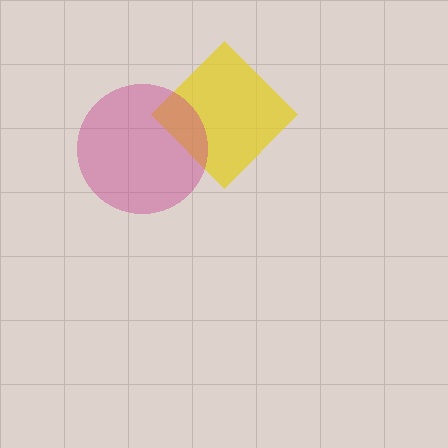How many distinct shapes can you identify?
There are 2 distinct shapes: a yellow diamond, a magenta circle.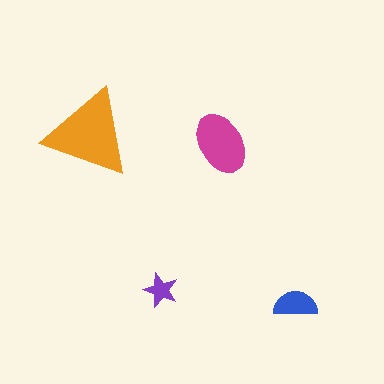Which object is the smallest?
The purple star.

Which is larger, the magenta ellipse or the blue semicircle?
The magenta ellipse.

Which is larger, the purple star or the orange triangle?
The orange triangle.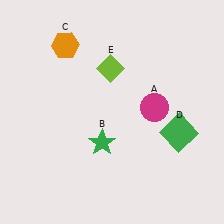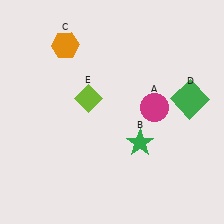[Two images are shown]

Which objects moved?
The objects that moved are: the green star (B), the green square (D), the lime diamond (E).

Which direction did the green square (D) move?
The green square (D) moved up.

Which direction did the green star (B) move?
The green star (B) moved right.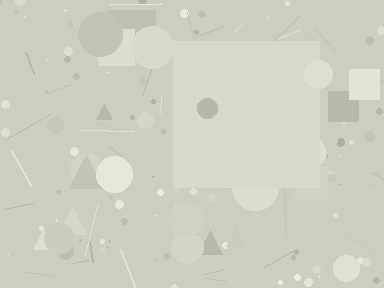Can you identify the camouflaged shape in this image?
The camouflaged shape is a square.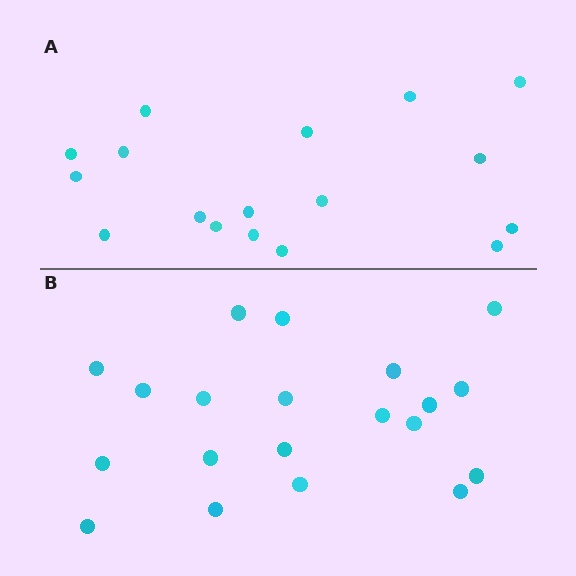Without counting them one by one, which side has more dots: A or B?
Region B (the bottom region) has more dots.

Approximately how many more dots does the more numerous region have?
Region B has just a few more — roughly 2 or 3 more dots than region A.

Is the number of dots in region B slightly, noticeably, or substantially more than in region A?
Region B has only slightly more — the two regions are fairly close. The ratio is roughly 1.2 to 1.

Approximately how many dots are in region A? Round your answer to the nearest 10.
About 20 dots. (The exact count is 17, which rounds to 20.)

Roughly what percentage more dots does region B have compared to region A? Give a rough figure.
About 20% more.